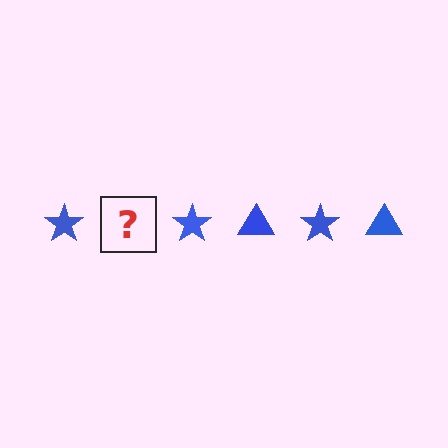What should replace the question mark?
The question mark should be replaced with a blue triangle.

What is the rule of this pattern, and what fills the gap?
The rule is that the pattern cycles through star, triangle shapes in blue. The gap should be filled with a blue triangle.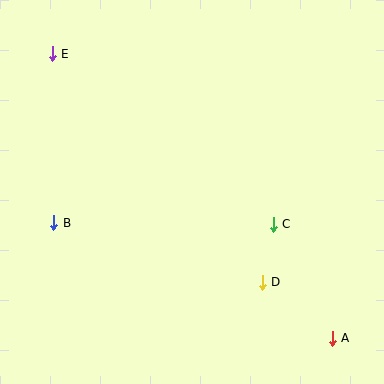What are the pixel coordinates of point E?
Point E is at (52, 54).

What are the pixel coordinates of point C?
Point C is at (273, 224).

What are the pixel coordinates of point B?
Point B is at (54, 223).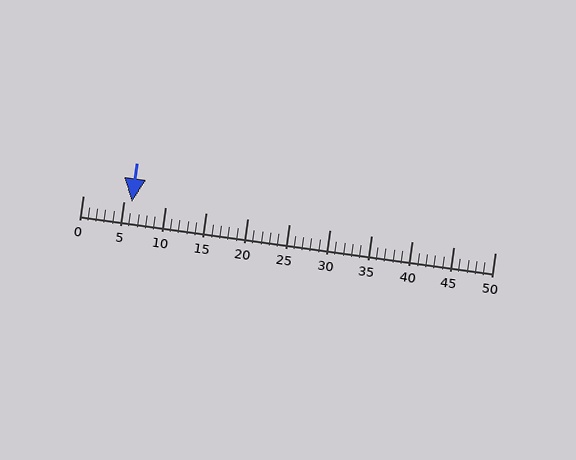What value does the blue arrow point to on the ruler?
The blue arrow points to approximately 6.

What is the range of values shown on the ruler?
The ruler shows values from 0 to 50.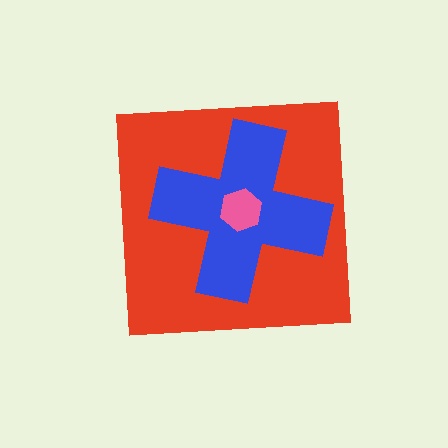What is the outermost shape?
The red square.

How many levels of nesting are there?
3.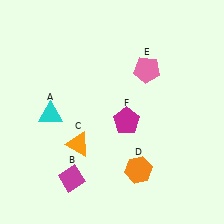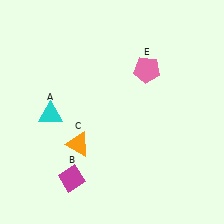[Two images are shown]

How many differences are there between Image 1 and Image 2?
There are 2 differences between the two images.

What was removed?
The magenta pentagon (F), the orange hexagon (D) were removed in Image 2.